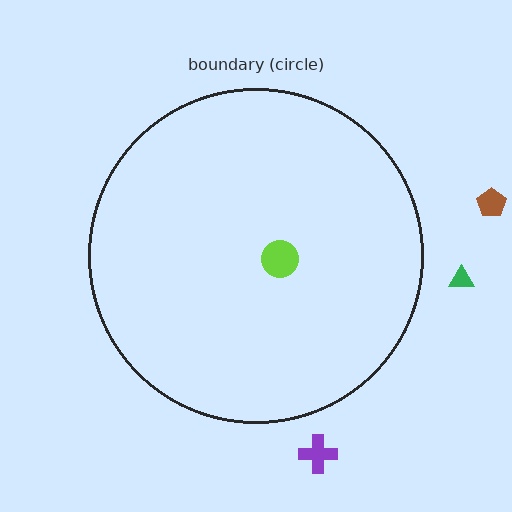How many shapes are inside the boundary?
1 inside, 3 outside.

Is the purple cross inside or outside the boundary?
Outside.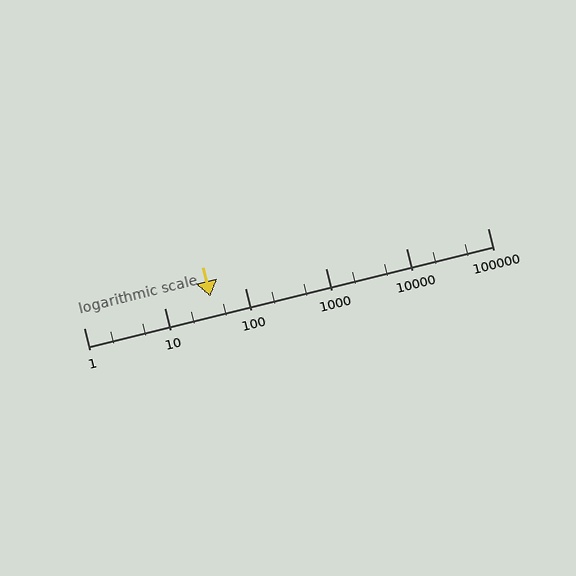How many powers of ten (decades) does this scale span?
The scale spans 5 decades, from 1 to 100000.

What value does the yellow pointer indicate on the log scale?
The pointer indicates approximately 37.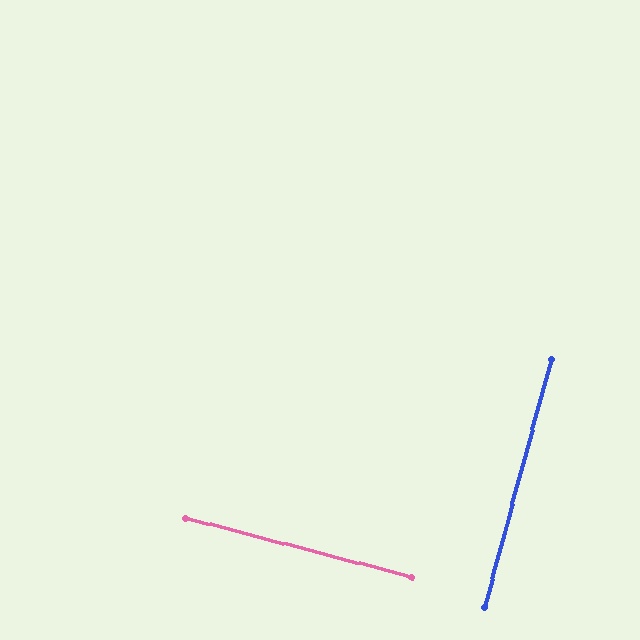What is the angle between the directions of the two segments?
Approximately 90 degrees.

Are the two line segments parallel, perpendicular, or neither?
Perpendicular — they meet at approximately 90°.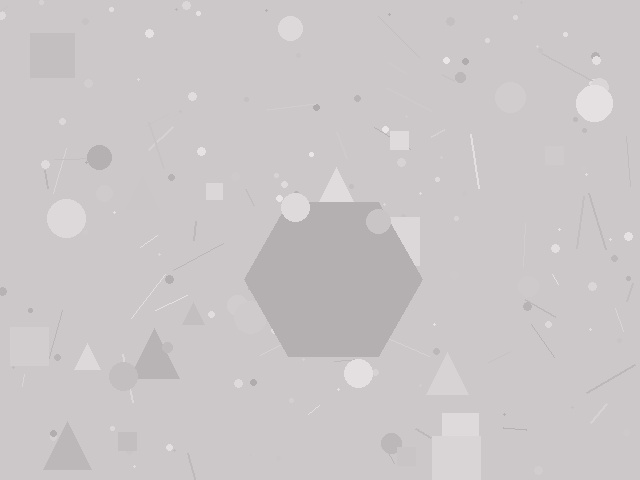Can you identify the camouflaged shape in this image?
The camouflaged shape is a hexagon.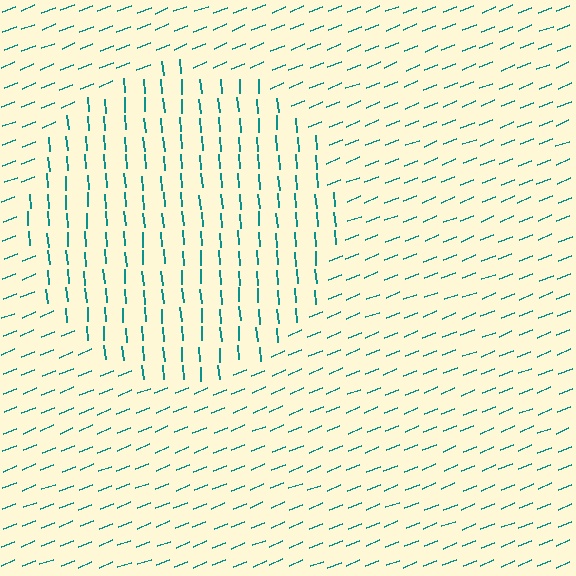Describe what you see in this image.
The image is filled with small teal line segments. A circle region in the image has lines oriented differently from the surrounding lines, creating a visible texture boundary.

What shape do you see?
I see a circle.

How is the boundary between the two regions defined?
The boundary is defined purely by a change in line orientation (approximately 72 degrees difference). All lines are the same color and thickness.